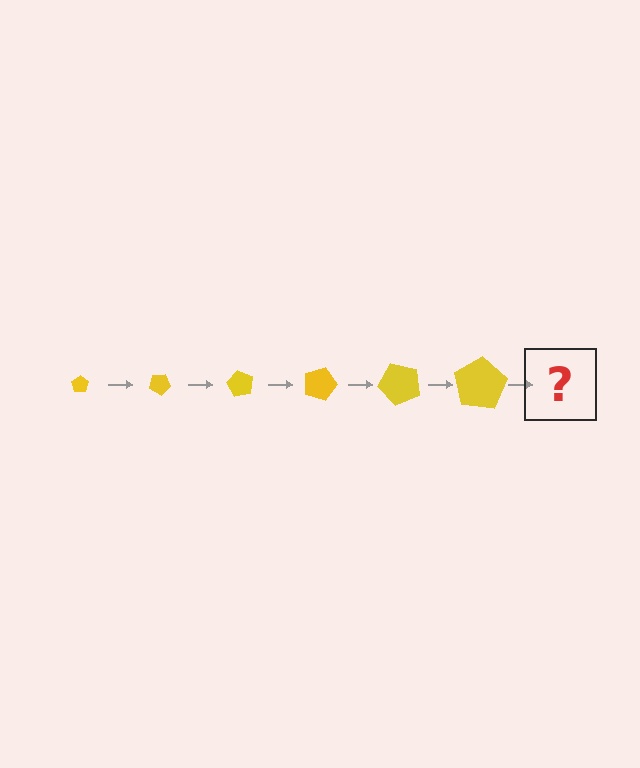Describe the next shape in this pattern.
It should be a pentagon, larger than the previous one and rotated 180 degrees from the start.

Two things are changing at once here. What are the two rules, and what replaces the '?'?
The two rules are that the pentagon grows larger each step and it rotates 30 degrees each step. The '?' should be a pentagon, larger than the previous one and rotated 180 degrees from the start.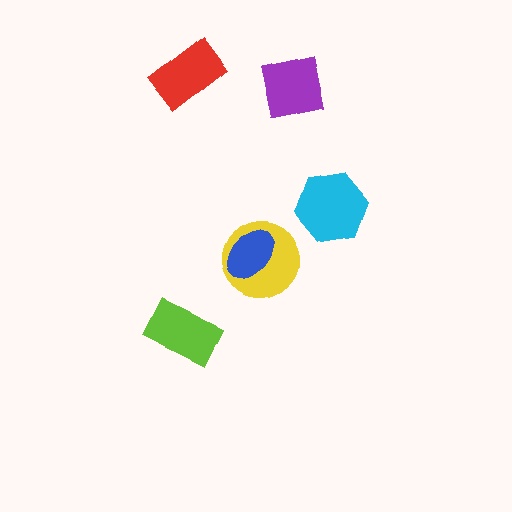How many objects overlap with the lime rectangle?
0 objects overlap with the lime rectangle.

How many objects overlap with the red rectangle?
0 objects overlap with the red rectangle.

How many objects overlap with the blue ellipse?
1 object overlaps with the blue ellipse.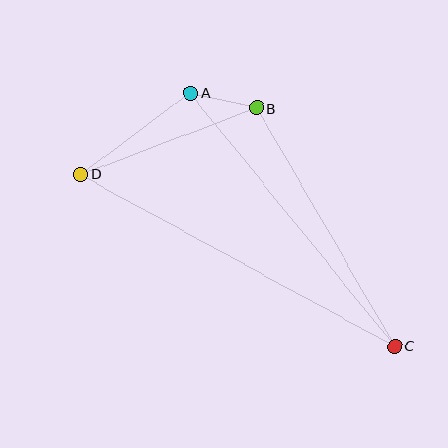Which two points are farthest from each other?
Points C and D are farthest from each other.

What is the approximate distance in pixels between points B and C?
The distance between B and C is approximately 275 pixels.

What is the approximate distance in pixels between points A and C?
The distance between A and C is approximately 325 pixels.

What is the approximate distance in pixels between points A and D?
The distance between A and D is approximately 137 pixels.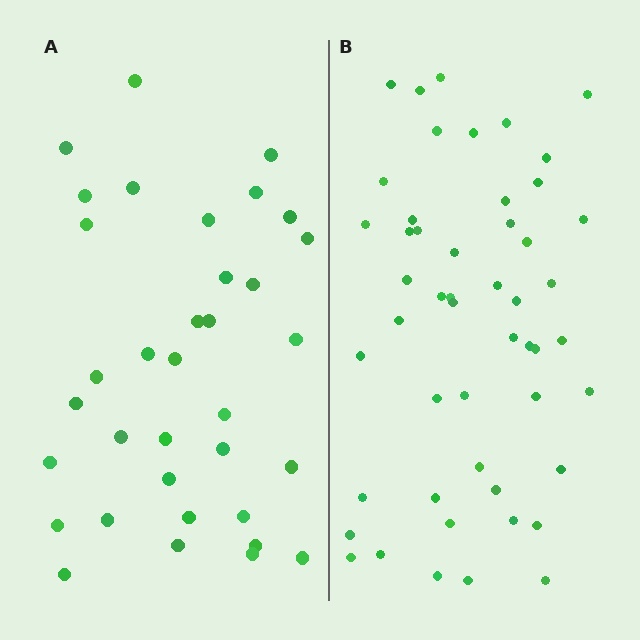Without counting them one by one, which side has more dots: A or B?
Region B (the right region) has more dots.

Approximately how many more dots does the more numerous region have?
Region B has approximately 15 more dots than region A.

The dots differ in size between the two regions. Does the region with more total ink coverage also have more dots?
No. Region A has more total ink coverage because its dots are larger, but region B actually contains more individual dots. Total area can be misleading — the number of items is what matters here.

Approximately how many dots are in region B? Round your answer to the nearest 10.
About 50 dots.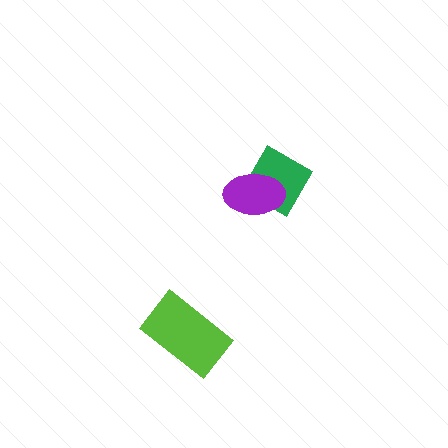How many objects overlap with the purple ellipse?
1 object overlaps with the purple ellipse.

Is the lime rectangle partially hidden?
No, no other shape covers it.